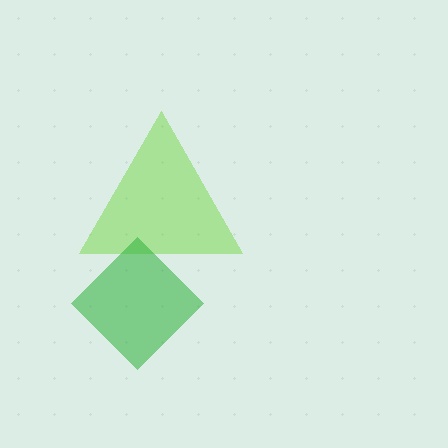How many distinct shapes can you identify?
There are 2 distinct shapes: a lime triangle, a green diamond.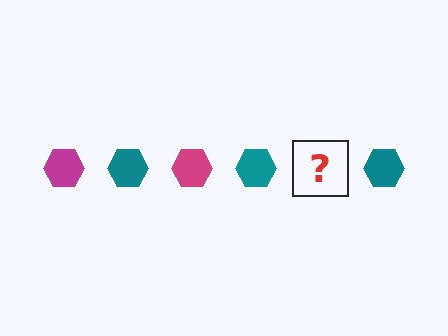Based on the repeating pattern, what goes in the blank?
The blank should be a magenta hexagon.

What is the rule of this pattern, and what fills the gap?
The rule is that the pattern cycles through magenta, teal hexagons. The gap should be filled with a magenta hexagon.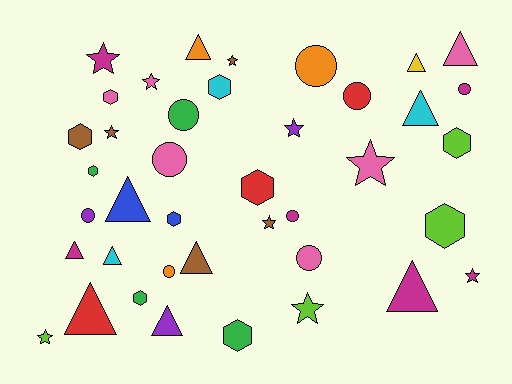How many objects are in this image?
There are 40 objects.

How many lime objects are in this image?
There are 4 lime objects.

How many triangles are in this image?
There are 11 triangles.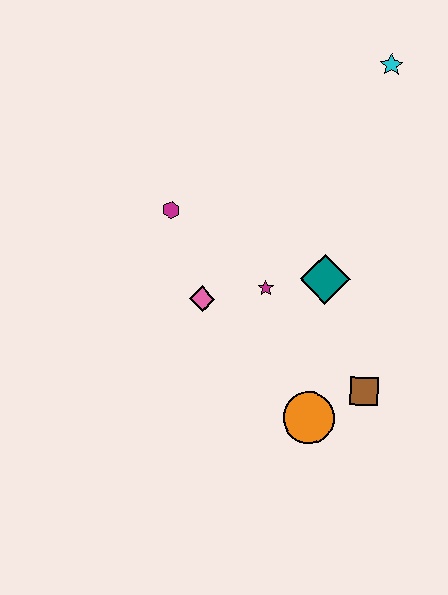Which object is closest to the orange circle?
The brown square is closest to the orange circle.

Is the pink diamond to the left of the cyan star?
Yes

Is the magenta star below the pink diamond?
No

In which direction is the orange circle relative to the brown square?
The orange circle is to the left of the brown square.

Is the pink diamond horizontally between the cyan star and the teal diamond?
No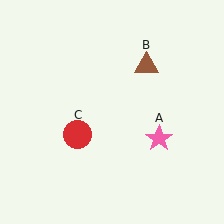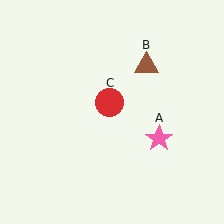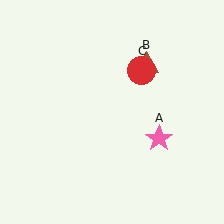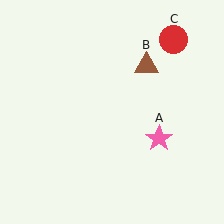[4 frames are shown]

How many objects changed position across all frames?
1 object changed position: red circle (object C).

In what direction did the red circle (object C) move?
The red circle (object C) moved up and to the right.